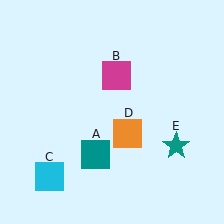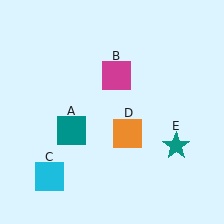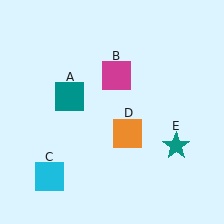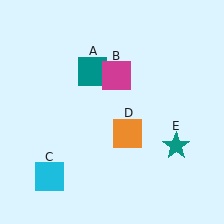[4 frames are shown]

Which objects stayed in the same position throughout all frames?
Magenta square (object B) and cyan square (object C) and orange square (object D) and teal star (object E) remained stationary.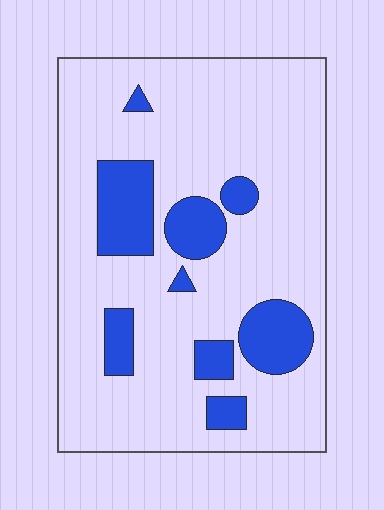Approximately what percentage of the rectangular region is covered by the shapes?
Approximately 20%.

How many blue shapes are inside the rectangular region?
9.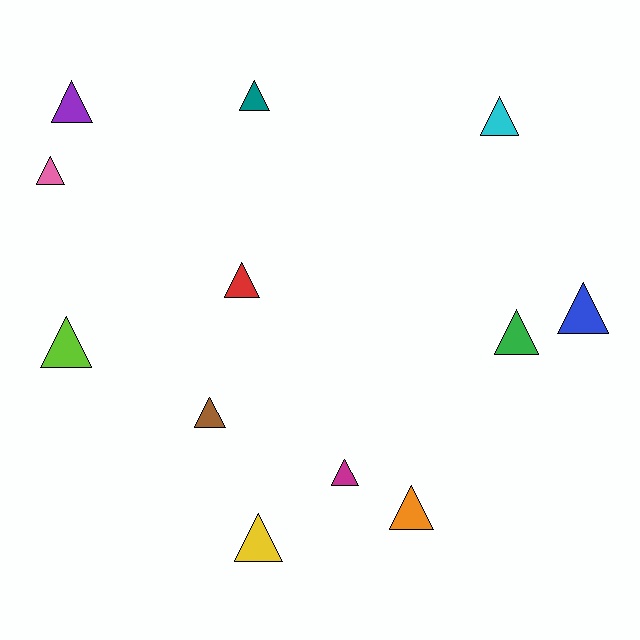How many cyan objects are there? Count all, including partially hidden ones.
There is 1 cyan object.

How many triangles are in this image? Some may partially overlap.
There are 12 triangles.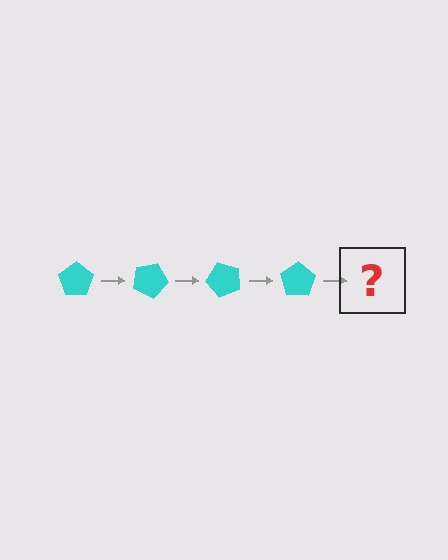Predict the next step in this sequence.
The next step is a cyan pentagon rotated 100 degrees.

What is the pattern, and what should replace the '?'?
The pattern is that the pentagon rotates 25 degrees each step. The '?' should be a cyan pentagon rotated 100 degrees.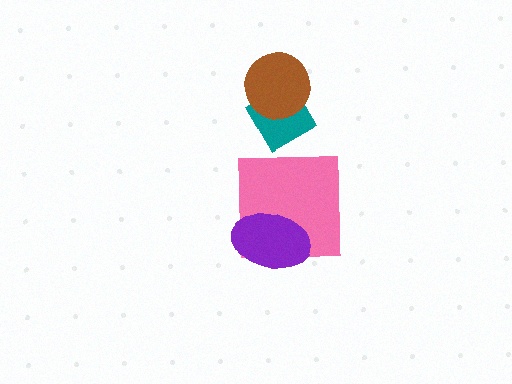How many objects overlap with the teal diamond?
1 object overlaps with the teal diamond.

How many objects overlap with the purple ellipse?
1 object overlaps with the purple ellipse.